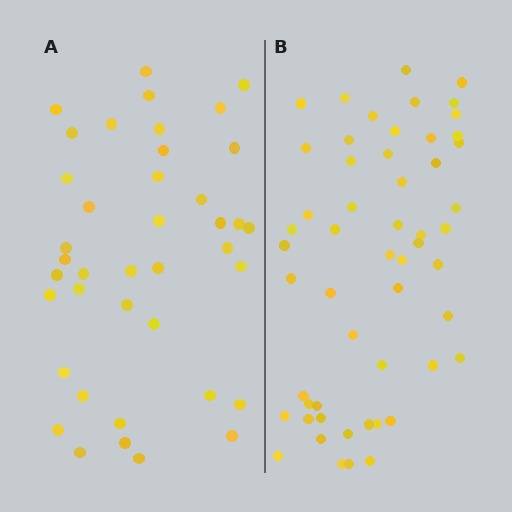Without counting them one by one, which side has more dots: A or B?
Region B (the right region) has more dots.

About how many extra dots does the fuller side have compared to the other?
Region B has approximately 15 more dots than region A.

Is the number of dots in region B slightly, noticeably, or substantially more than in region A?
Region B has noticeably more, but not dramatically so. The ratio is roughly 1.4 to 1.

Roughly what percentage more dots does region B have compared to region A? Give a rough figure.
About 35% more.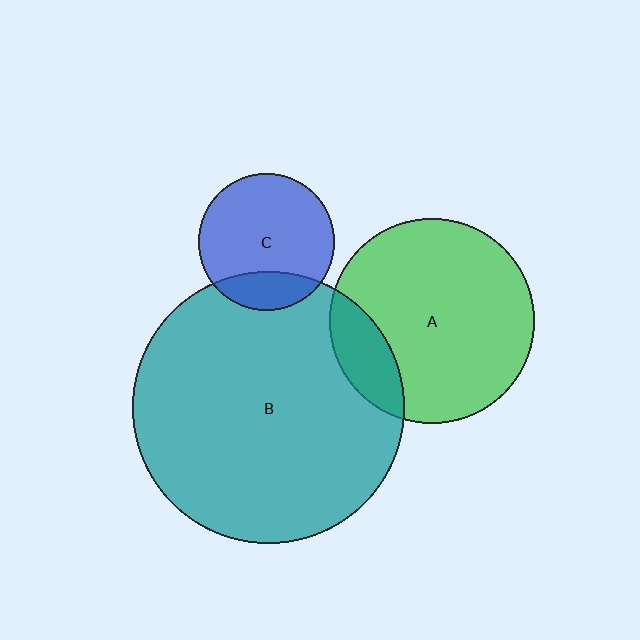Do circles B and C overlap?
Yes.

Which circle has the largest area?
Circle B (teal).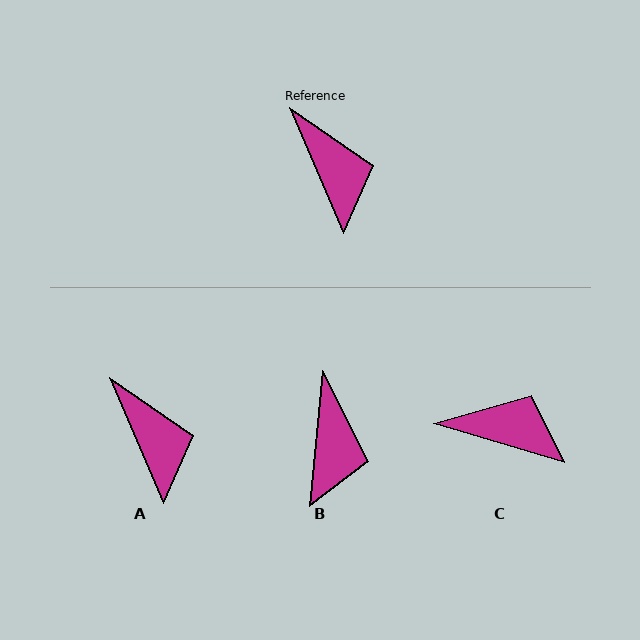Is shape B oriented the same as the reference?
No, it is off by about 29 degrees.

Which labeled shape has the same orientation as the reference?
A.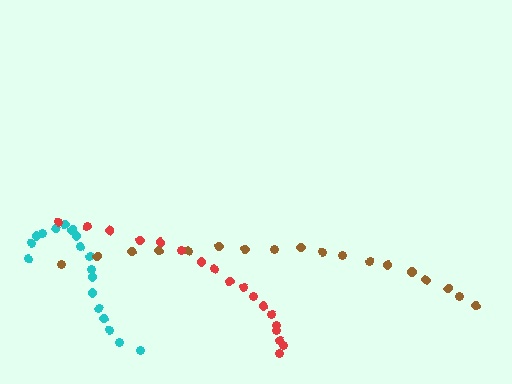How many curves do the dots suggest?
There are 3 distinct paths.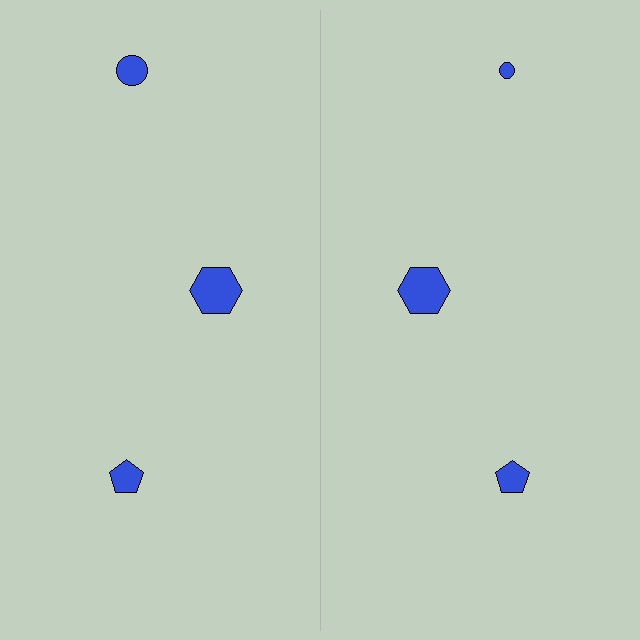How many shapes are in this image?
There are 6 shapes in this image.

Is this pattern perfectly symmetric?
No, the pattern is not perfectly symmetric. The blue circle on the right side has a different size than its mirror counterpart.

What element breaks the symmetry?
The blue circle on the right side has a different size than its mirror counterpart.